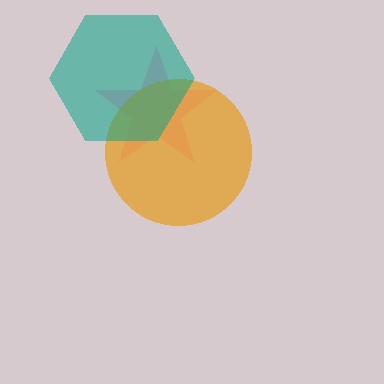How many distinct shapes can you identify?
There are 3 distinct shapes: a pink star, an orange circle, a teal hexagon.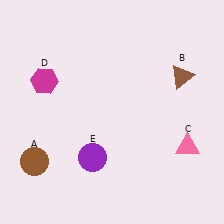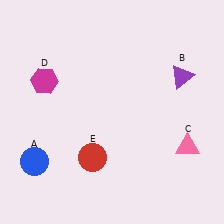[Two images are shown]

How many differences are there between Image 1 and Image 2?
There are 3 differences between the two images.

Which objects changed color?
A changed from brown to blue. B changed from brown to purple. E changed from purple to red.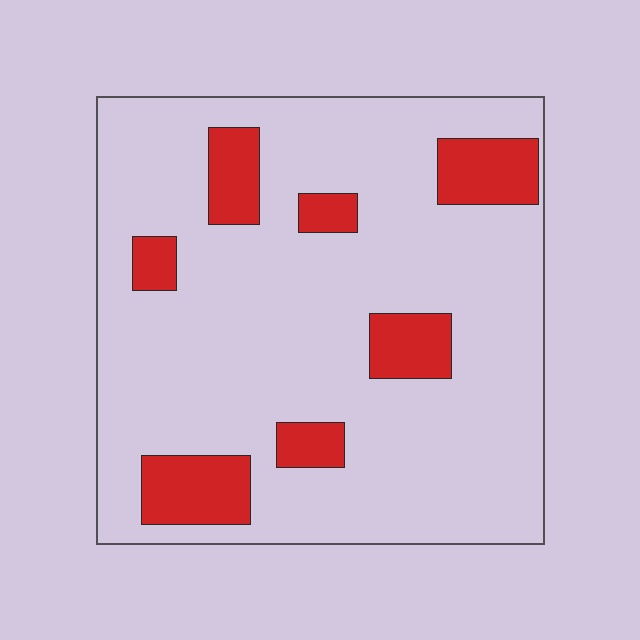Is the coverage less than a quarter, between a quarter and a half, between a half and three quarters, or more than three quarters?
Less than a quarter.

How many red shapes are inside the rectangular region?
7.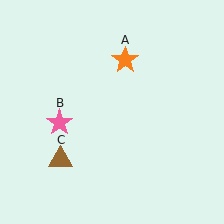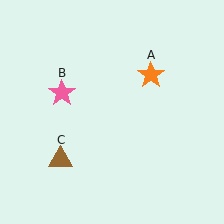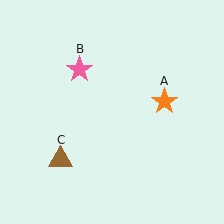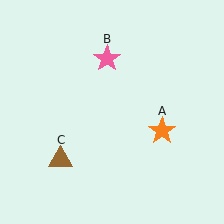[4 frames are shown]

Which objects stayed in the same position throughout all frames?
Brown triangle (object C) remained stationary.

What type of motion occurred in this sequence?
The orange star (object A), pink star (object B) rotated clockwise around the center of the scene.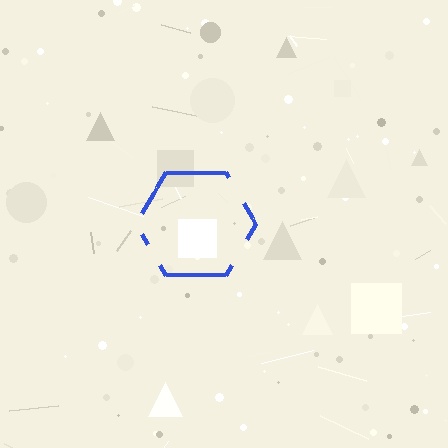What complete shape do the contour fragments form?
The contour fragments form a hexagon.